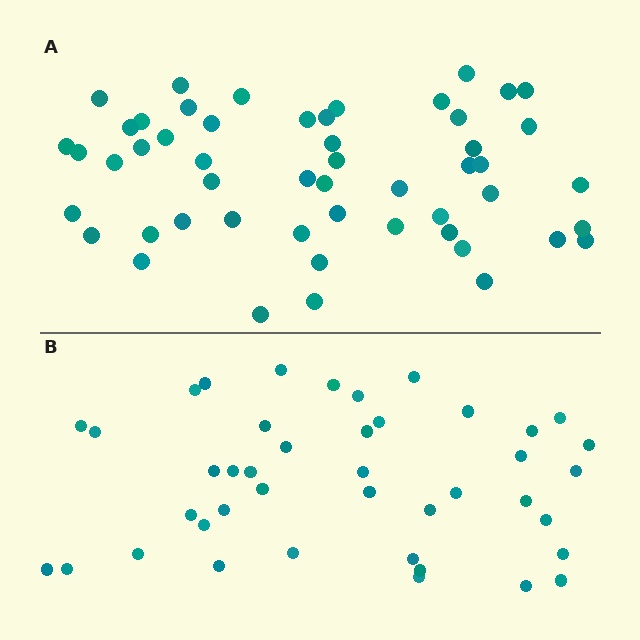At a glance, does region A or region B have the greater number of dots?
Region A (the top region) has more dots.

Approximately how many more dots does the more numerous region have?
Region A has roughly 10 or so more dots than region B.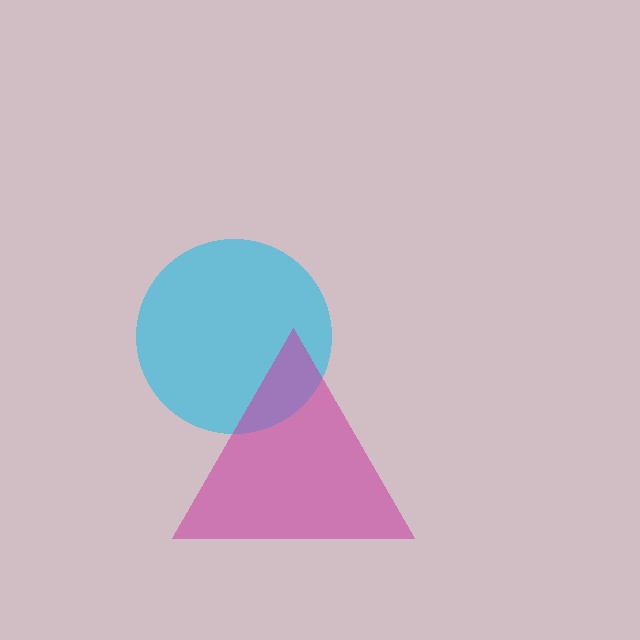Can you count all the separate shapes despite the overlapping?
Yes, there are 2 separate shapes.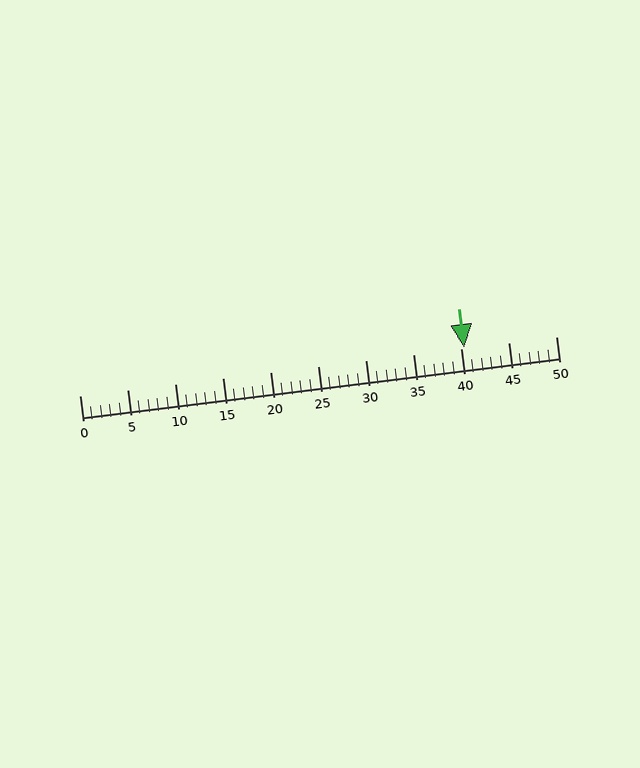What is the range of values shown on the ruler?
The ruler shows values from 0 to 50.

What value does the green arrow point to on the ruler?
The green arrow points to approximately 40.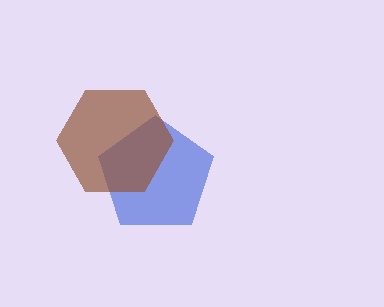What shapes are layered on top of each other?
The layered shapes are: a blue pentagon, a brown hexagon.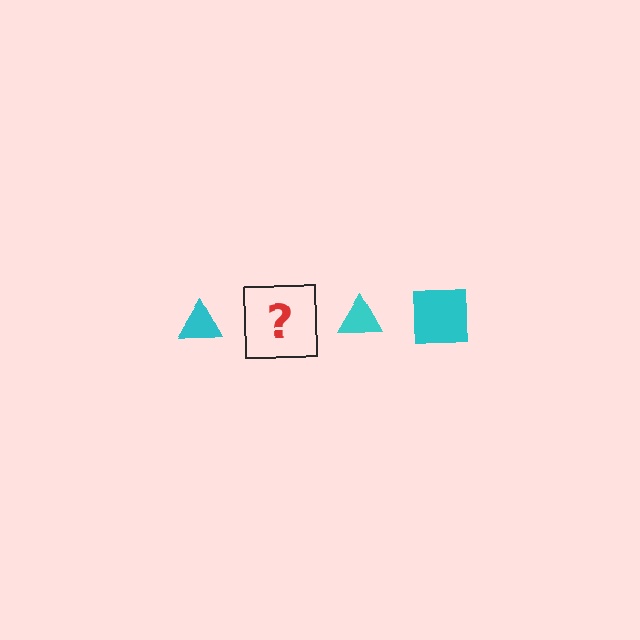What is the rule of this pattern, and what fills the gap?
The rule is that the pattern cycles through triangle, square shapes in cyan. The gap should be filled with a cyan square.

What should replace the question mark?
The question mark should be replaced with a cyan square.